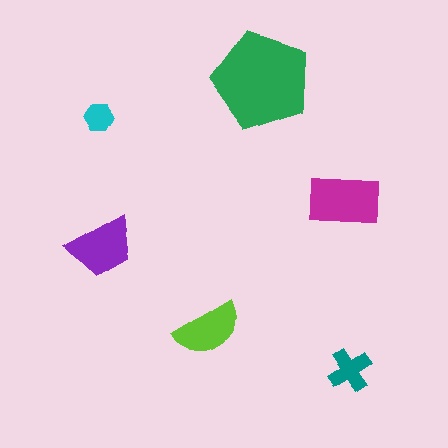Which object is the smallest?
The cyan hexagon.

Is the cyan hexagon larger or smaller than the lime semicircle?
Smaller.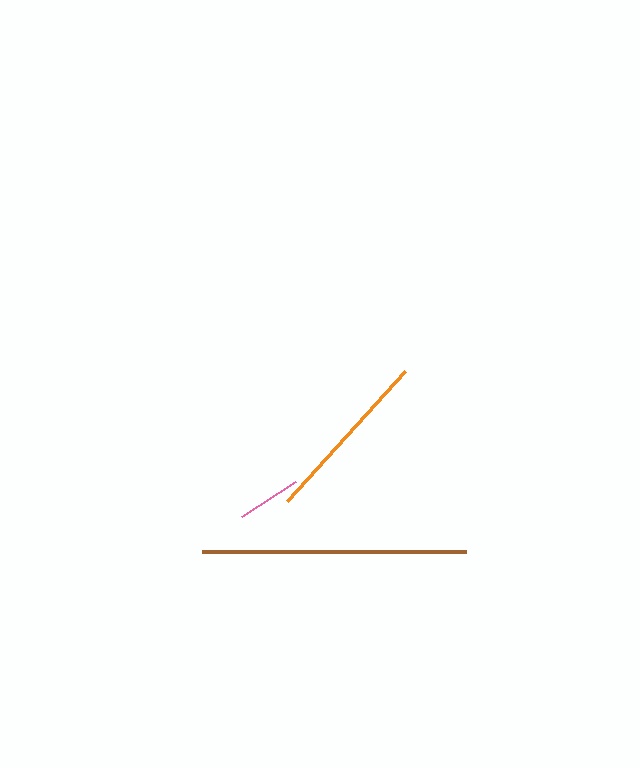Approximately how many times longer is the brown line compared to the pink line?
The brown line is approximately 4.1 times the length of the pink line.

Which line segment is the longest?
The brown line is the longest at approximately 264 pixels.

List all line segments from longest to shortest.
From longest to shortest: brown, orange, pink.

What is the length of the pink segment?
The pink segment is approximately 64 pixels long.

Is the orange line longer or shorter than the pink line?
The orange line is longer than the pink line.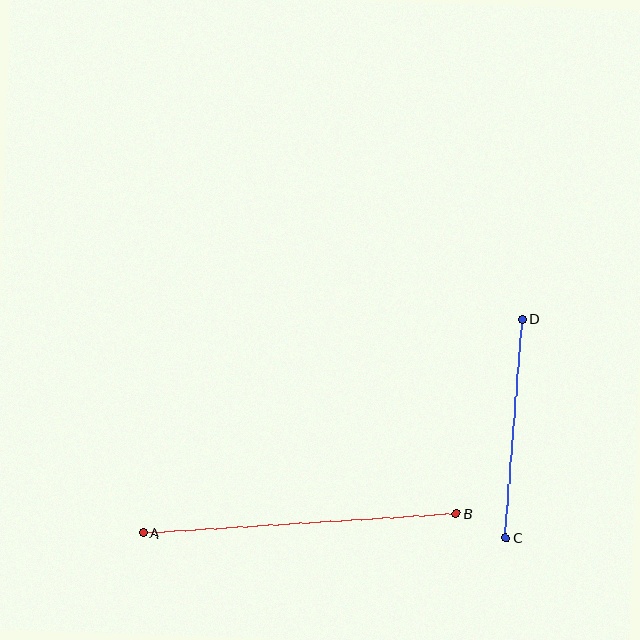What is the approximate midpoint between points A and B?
The midpoint is at approximately (300, 523) pixels.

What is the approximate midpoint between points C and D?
The midpoint is at approximately (514, 429) pixels.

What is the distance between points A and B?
The distance is approximately 314 pixels.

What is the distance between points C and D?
The distance is approximately 219 pixels.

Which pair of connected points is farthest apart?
Points A and B are farthest apart.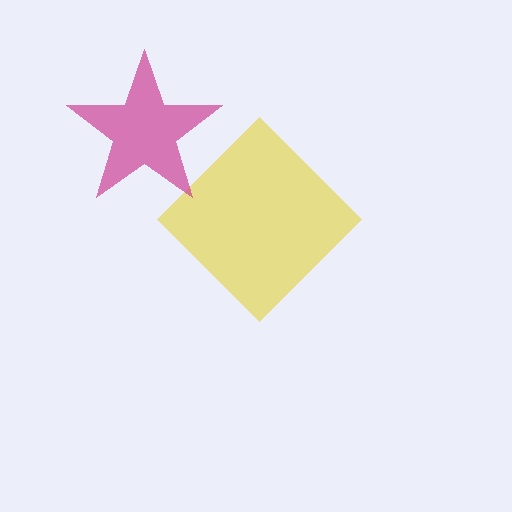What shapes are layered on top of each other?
The layered shapes are: a yellow diamond, a magenta star.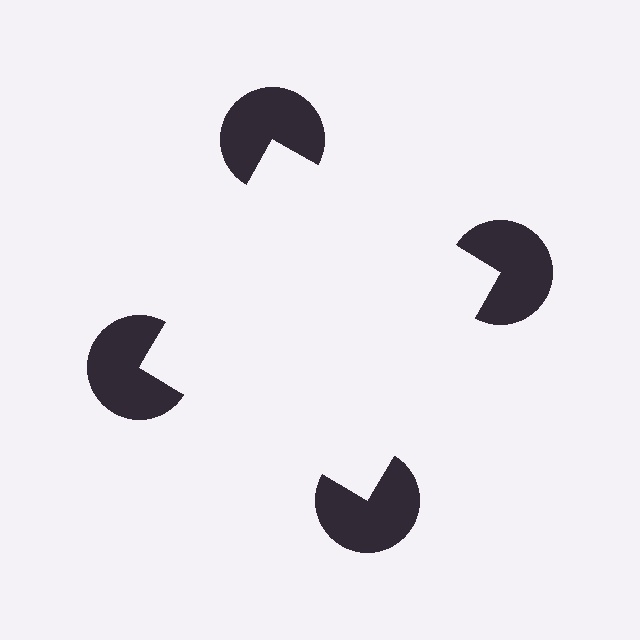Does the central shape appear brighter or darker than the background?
It typically appears slightly brighter than the background, even though no actual brightness change is drawn.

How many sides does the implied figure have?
4 sides.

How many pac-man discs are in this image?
There are 4 — one at each vertex of the illusory square.